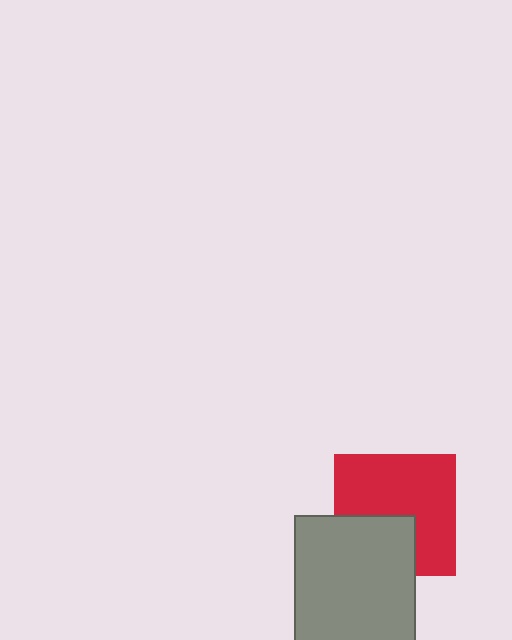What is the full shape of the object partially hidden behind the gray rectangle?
The partially hidden object is a red square.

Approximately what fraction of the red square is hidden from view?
Roughly 33% of the red square is hidden behind the gray rectangle.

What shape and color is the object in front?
The object in front is a gray rectangle.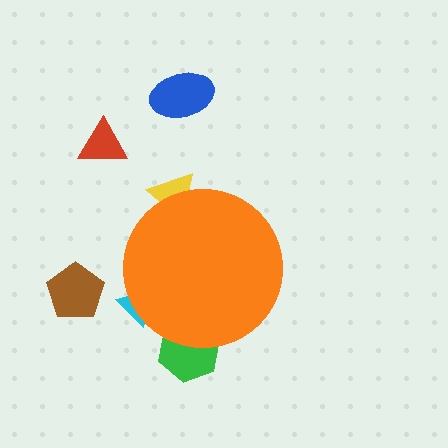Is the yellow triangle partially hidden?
Yes, the yellow triangle is partially hidden behind the orange circle.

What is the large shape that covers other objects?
An orange circle.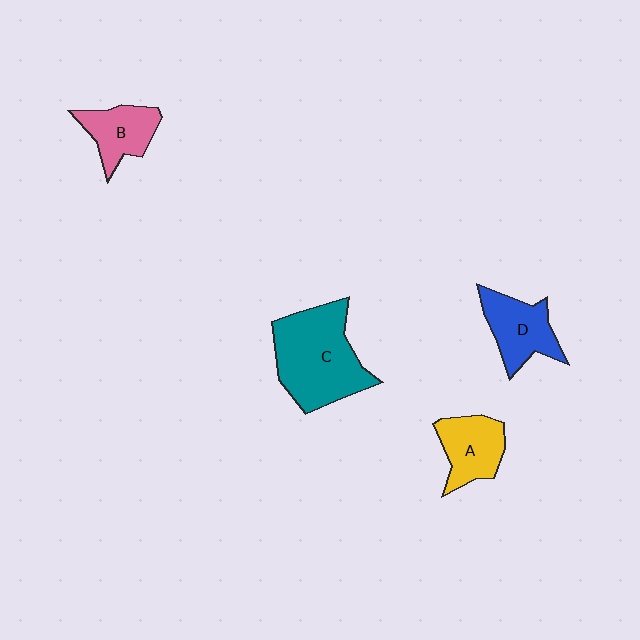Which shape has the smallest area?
Shape B (pink).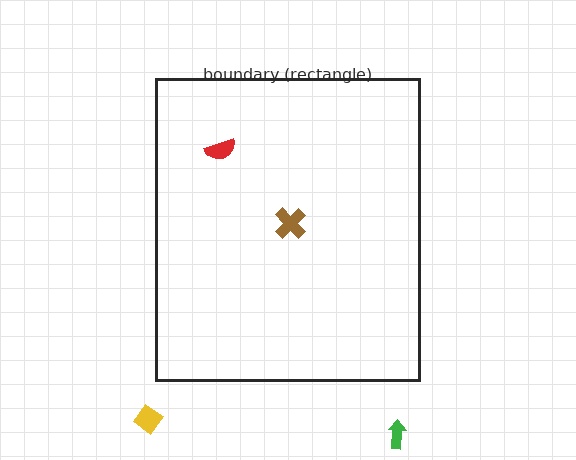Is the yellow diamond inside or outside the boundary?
Outside.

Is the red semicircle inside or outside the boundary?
Inside.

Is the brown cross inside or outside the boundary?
Inside.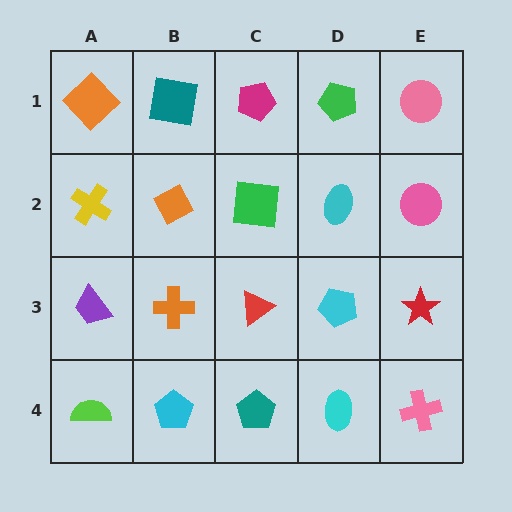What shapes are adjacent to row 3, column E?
A pink circle (row 2, column E), a pink cross (row 4, column E), a cyan pentagon (row 3, column D).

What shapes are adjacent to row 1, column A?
A yellow cross (row 2, column A), a teal square (row 1, column B).